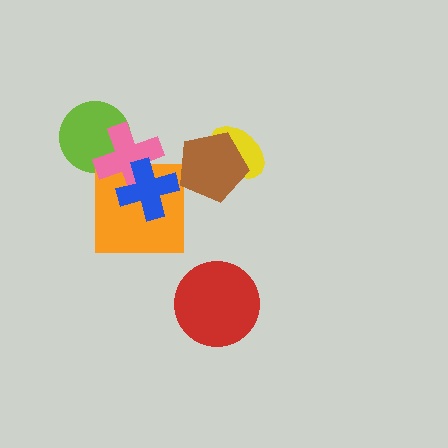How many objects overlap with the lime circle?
1 object overlaps with the lime circle.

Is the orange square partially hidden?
Yes, it is partially covered by another shape.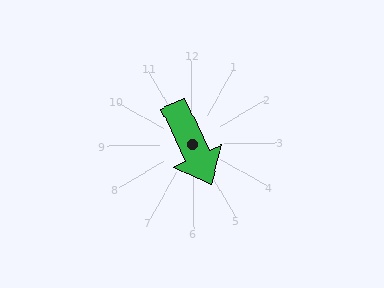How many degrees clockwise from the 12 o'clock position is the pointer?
Approximately 156 degrees.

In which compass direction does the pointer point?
Southeast.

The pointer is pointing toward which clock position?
Roughly 5 o'clock.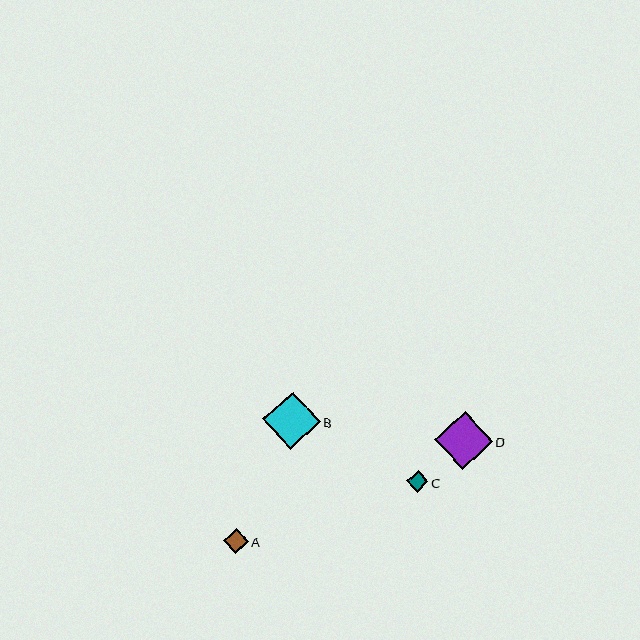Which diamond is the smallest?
Diamond C is the smallest with a size of approximately 22 pixels.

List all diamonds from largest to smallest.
From largest to smallest: B, D, A, C.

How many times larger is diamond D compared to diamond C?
Diamond D is approximately 2.6 times the size of diamond C.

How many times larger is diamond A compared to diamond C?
Diamond A is approximately 1.1 times the size of diamond C.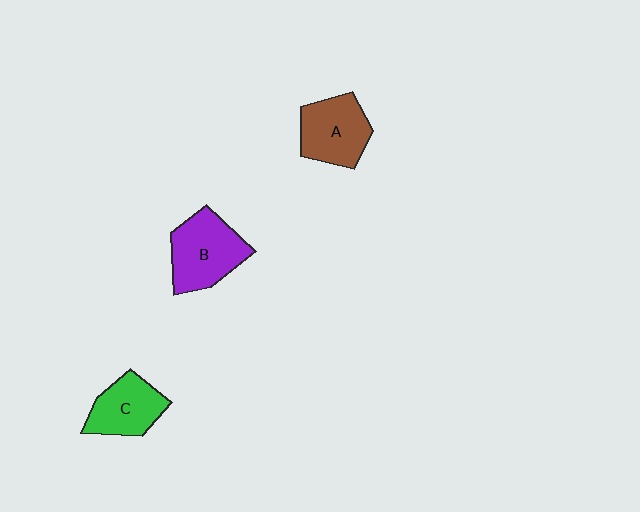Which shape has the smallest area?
Shape C (green).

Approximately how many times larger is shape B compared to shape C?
Approximately 1.3 times.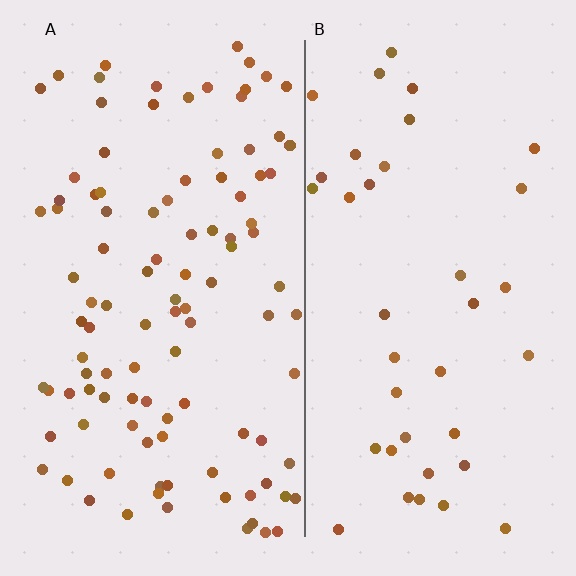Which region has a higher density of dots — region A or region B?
A (the left).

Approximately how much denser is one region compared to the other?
Approximately 2.8× — region A over region B.